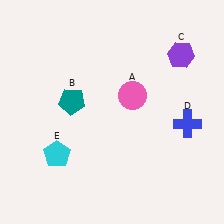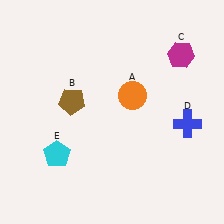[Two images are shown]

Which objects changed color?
A changed from pink to orange. B changed from teal to brown. C changed from purple to magenta.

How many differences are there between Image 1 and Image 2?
There are 3 differences between the two images.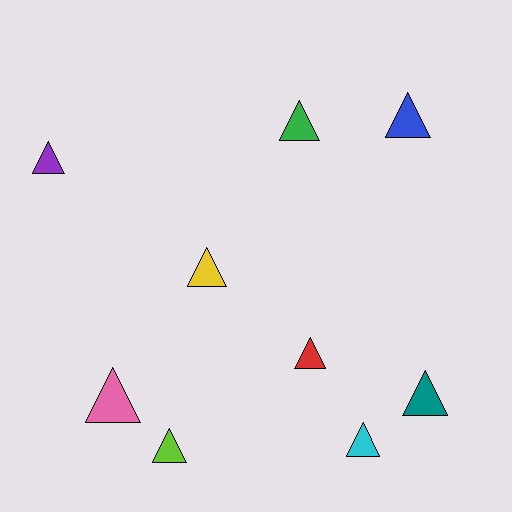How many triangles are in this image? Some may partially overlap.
There are 9 triangles.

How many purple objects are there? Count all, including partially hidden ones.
There is 1 purple object.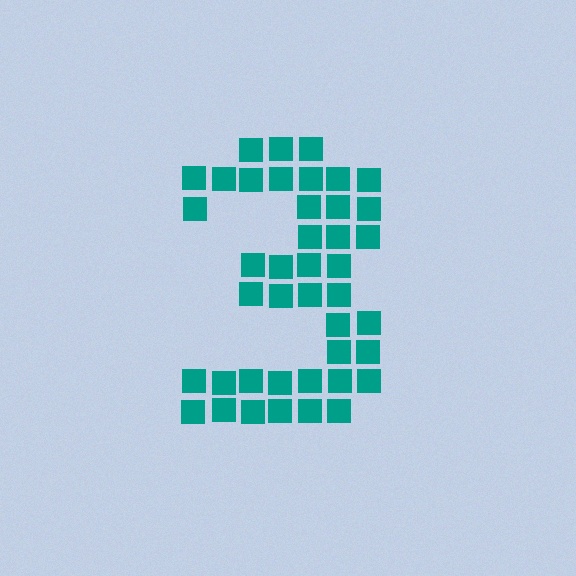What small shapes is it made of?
It is made of small squares.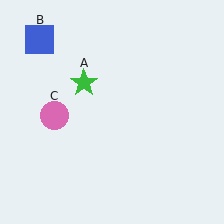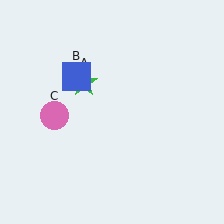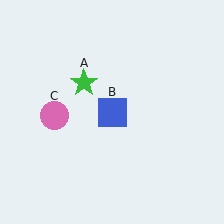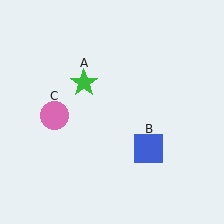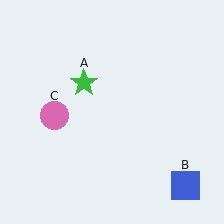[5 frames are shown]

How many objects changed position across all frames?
1 object changed position: blue square (object B).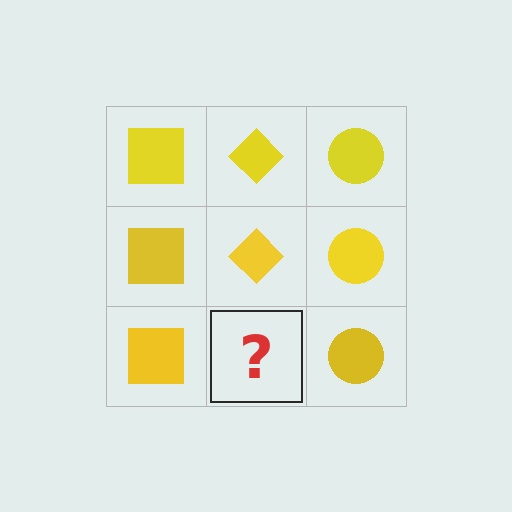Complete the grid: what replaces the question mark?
The question mark should be replaced with a yellow diamond.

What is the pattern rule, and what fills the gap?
The rule is that each column has a consistent shape. The gap should be filled with a yellow diamond.